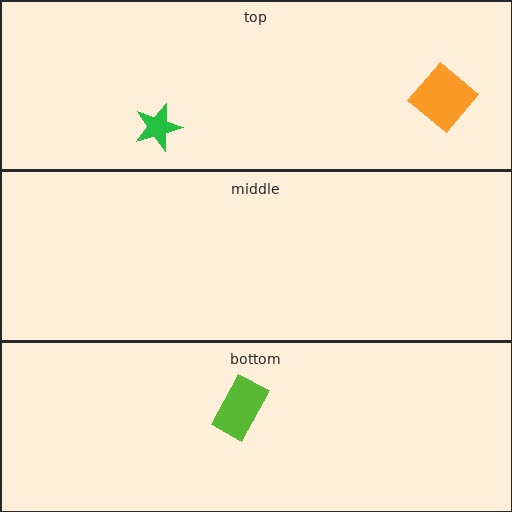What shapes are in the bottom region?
The lime rectangle.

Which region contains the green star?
The top region.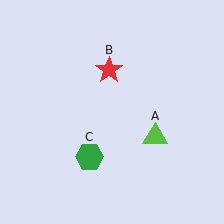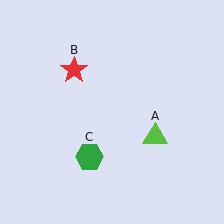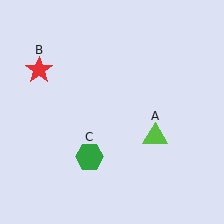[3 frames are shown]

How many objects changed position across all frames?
1 object changed position: red star (object B).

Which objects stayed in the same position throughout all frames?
Lime triangle (object A) and green hexagon (object C) remained stationary.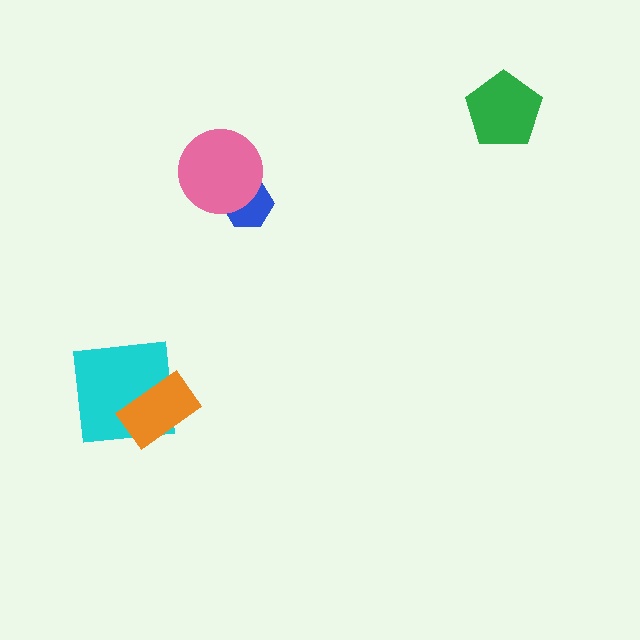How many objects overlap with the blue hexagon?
1 object overlaps with the blue hexagon.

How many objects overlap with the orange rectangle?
1 object overlaps with the orange rectangle.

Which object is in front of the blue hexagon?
The pink circle is in front of the blue hexagon.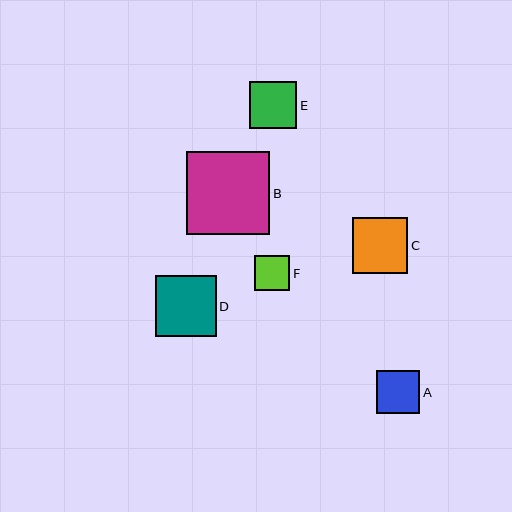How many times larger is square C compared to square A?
Square C is approximately 1.3 times the size of square A.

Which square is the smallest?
Square F is the smallest with a size of approximately 35 pixels.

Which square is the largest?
Square B is the largest with a size of approximately 83 pixels.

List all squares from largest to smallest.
From largest to smallest: B, D, C, E, A, F.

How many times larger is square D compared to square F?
Square D is approximately 1.7 times the size of square F.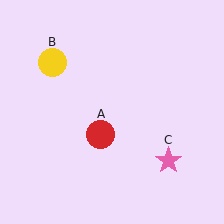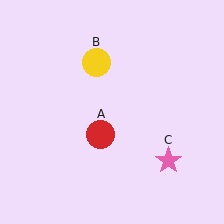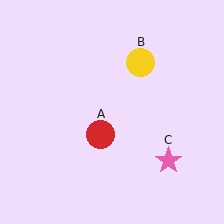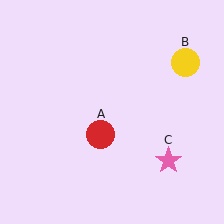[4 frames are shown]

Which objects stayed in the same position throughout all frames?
Red circle (object A) and pink star (object C) remained stationary.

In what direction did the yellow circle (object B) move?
The yellow circle (object B) moved right.